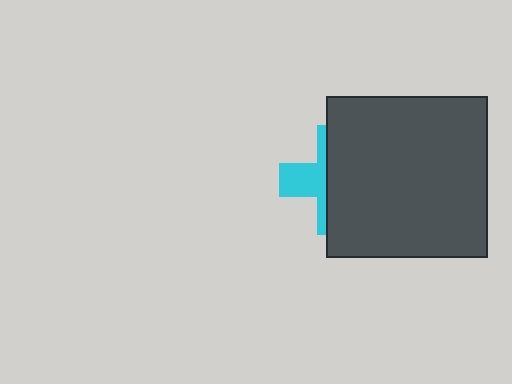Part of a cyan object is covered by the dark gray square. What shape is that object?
It is a cross.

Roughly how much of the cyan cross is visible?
A small part of it is visible (roughly 34%).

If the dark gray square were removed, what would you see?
You would see the complete cyan cross.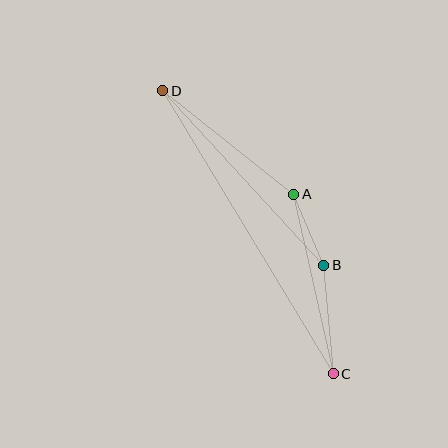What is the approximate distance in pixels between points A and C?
The distance between A and C is approximately 184 pixels.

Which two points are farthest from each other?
Points C and D are farthest from each other.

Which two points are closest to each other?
Points A and B are closest to each other.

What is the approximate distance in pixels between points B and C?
The distance between B and C is approximately 109 pixels.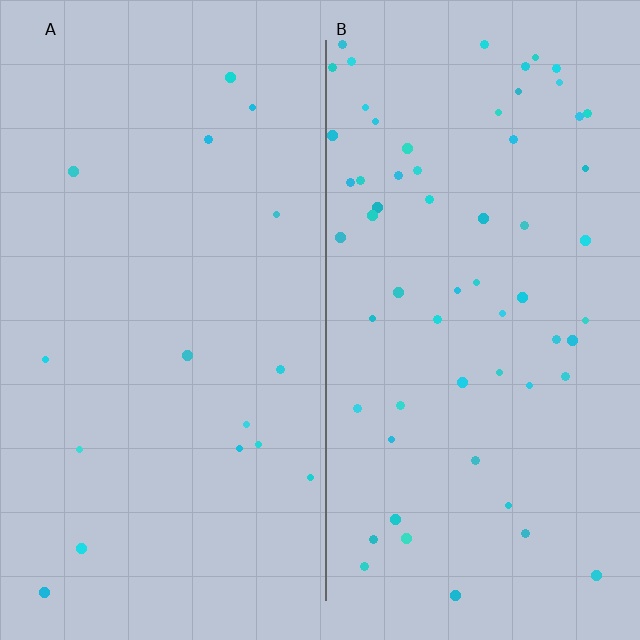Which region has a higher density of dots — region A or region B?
B (the right).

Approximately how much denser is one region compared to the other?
Approximately 3.8× — region B over region A.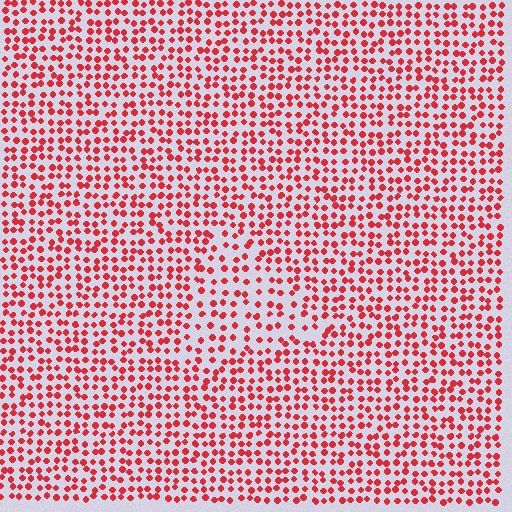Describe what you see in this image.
The image contains small red elements arranged at two different densities. A triangle-shaped region is visible where the elements are less densely packed than the surrounding area.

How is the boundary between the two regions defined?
The boundary is defined by a change in element density (approximately 1.6x ratio). All elements are the same color, size, and shape.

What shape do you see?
I see a triangle.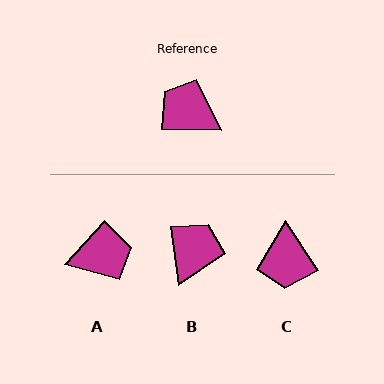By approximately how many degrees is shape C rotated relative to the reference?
Approximately 124 degrees counter-clockwise.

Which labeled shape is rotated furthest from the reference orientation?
A, about 132 degrees away.